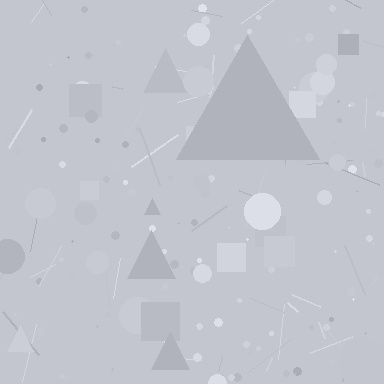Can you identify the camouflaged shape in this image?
The camouflaged shape is a triangle.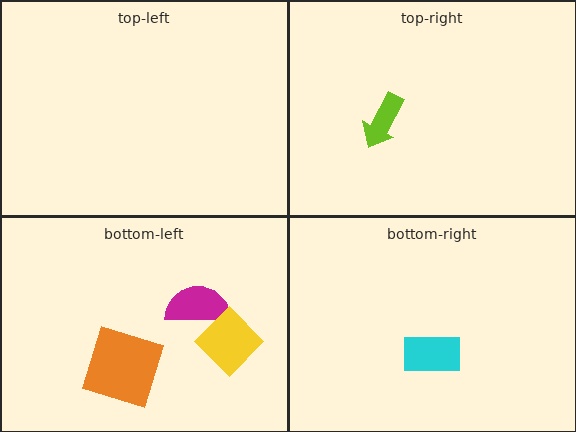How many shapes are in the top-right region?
1.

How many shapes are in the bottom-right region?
1.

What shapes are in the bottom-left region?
The magenta semicircle, the orange square, the yellow diamond.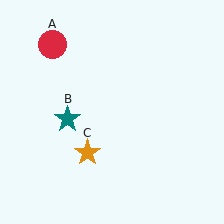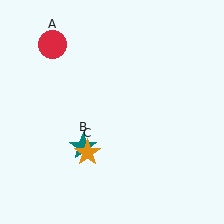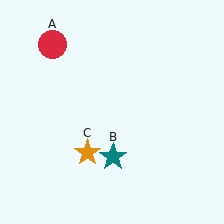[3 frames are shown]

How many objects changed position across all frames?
1 object changed position: teal star (object B).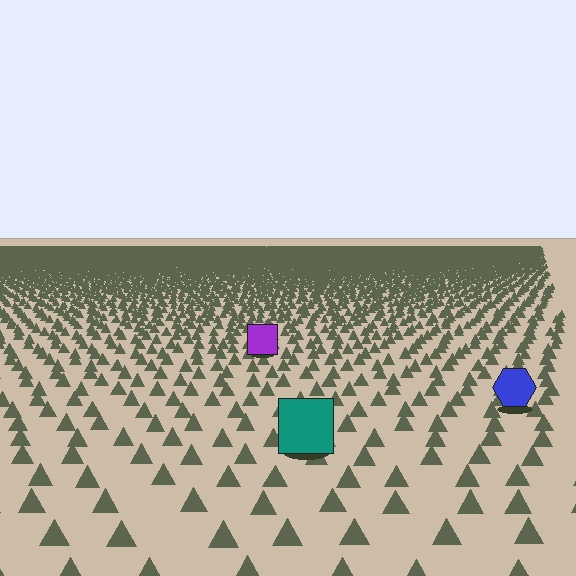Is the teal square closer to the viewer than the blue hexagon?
Yes. The teal square is closer — you can tell from the texture gradient: the ground texture is coarser near it.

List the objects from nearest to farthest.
From nearest to farthest: the teal square, the blue hexagon, the purple square.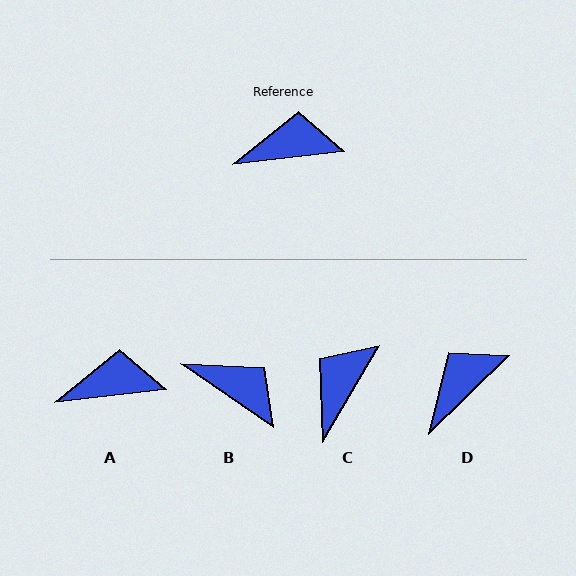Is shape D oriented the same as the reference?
No, it is off by about 38 degrees.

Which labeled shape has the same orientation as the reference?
A.